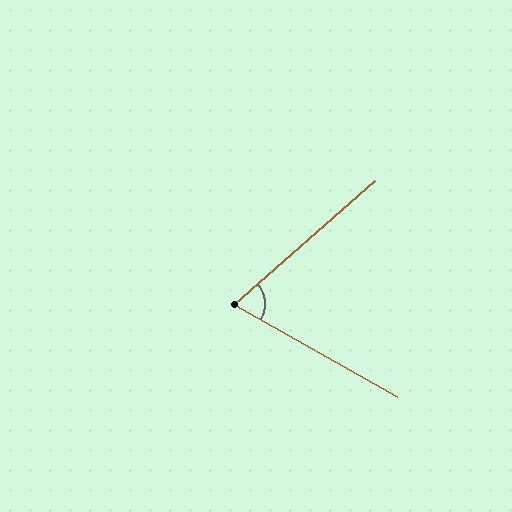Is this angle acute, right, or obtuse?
It is acute.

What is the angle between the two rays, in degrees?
Approximately 71 degrees.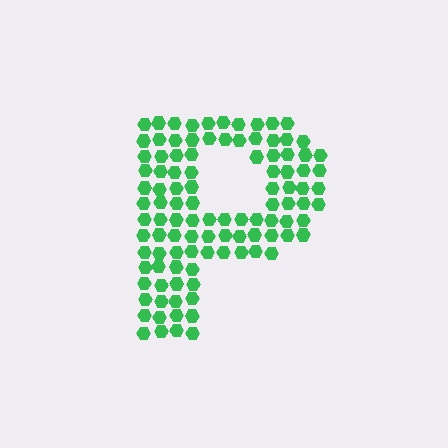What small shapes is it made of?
It is made of small hexagons.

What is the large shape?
The large shape is the letter P.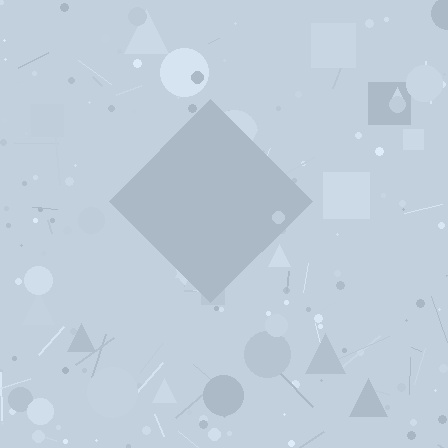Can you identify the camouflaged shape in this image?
The camouflaged shape is a diamond.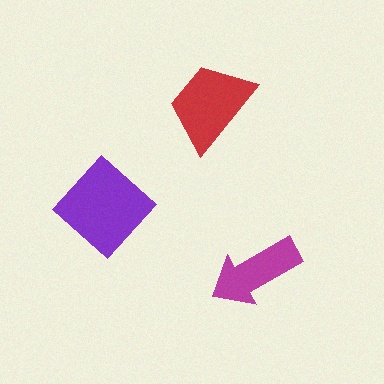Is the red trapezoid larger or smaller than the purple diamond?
Smaller.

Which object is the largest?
The purple diamond.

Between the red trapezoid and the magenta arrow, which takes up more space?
The red trapezoid.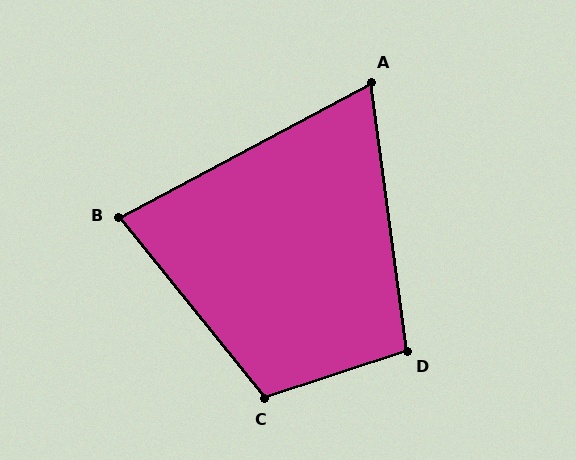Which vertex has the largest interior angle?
C, at approximately 111 degrees.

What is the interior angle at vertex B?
Approximately 79 degrees (acute).